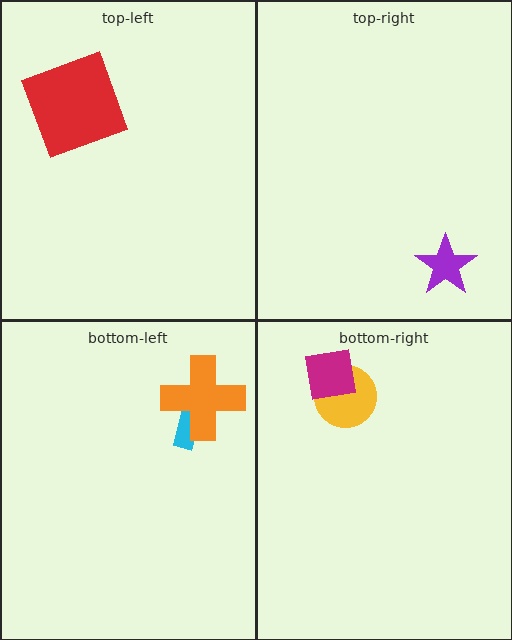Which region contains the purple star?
The top-right region.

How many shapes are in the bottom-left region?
2.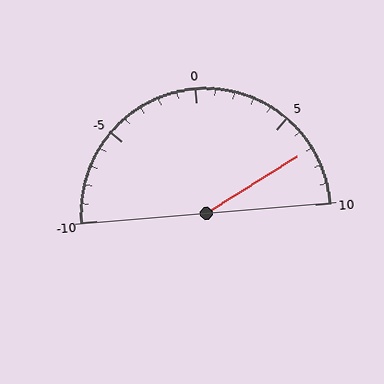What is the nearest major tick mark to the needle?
The nearest major tick mark is 5.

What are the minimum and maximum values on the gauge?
The gauge ranges from -10 to 10.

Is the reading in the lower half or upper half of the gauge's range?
The reading is in the upper half of the range (-10 to 10).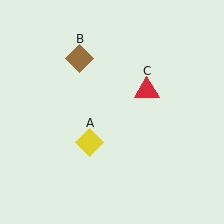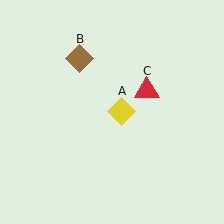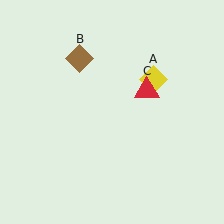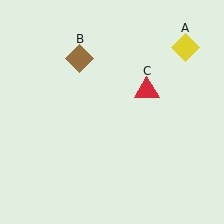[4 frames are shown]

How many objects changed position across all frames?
1 object changed position: yellow diamond (object A).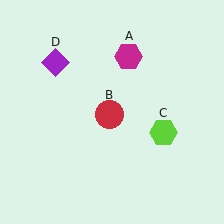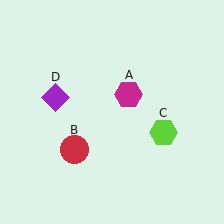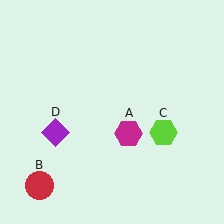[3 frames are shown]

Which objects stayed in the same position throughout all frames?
Lime hexagon (object C) remained stationary.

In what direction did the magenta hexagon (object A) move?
The magenta hexagon (object A) moved down.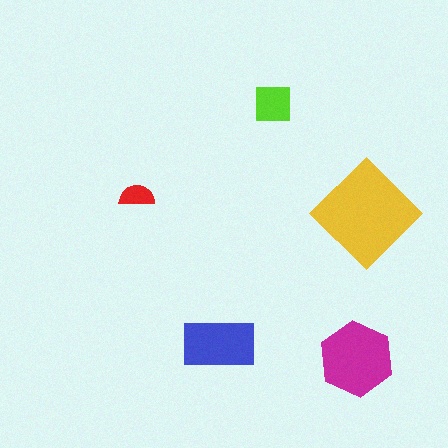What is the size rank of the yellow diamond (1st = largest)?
1st.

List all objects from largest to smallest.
The yellow diamond, the magenta hexagon, the blue rectangle, the lime square, the red semicircle.